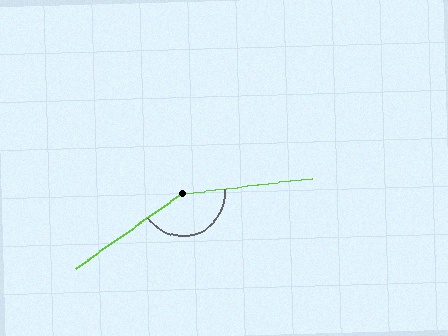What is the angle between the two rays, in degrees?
Approximately 151 degrees.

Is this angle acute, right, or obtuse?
It is obtuse.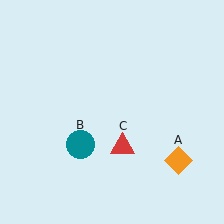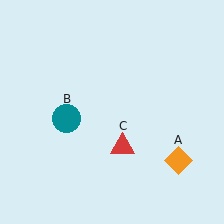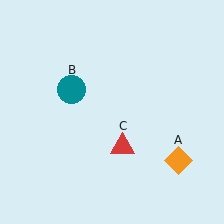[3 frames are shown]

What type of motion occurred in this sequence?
The teal circle (object B) rotated clockwise around the center of the scene.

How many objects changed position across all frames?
1 object changed position: teal circle (object B).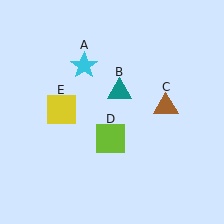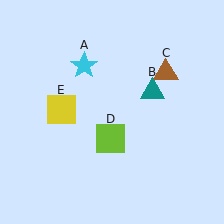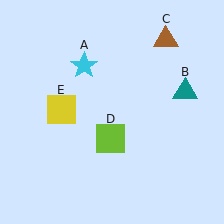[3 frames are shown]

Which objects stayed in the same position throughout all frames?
Cyan star (object A) and lime square (object D) and yellow square (object E) remained stationary.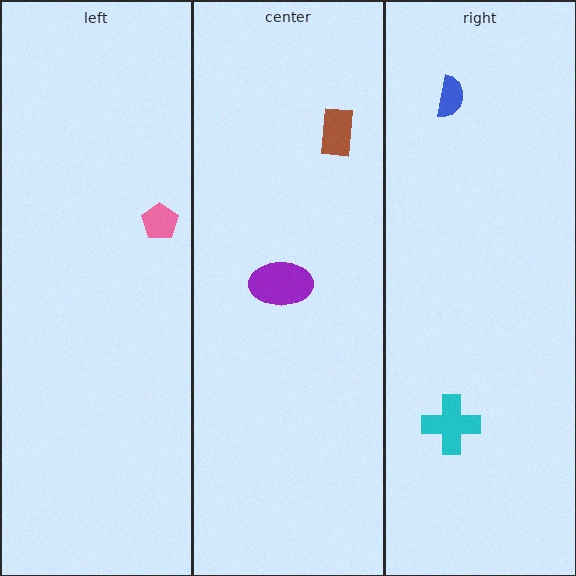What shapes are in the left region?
The pink pentagon.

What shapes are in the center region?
The brown rectangle, the purple ellipse.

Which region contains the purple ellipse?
The center region.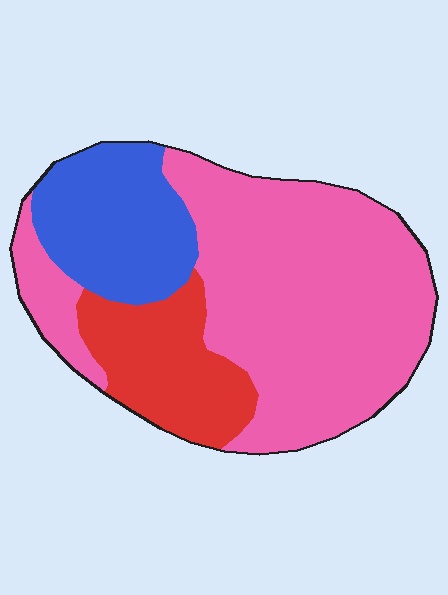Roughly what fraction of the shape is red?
Red takes up about one fifth (1/5) of the shape.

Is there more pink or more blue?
Pink.